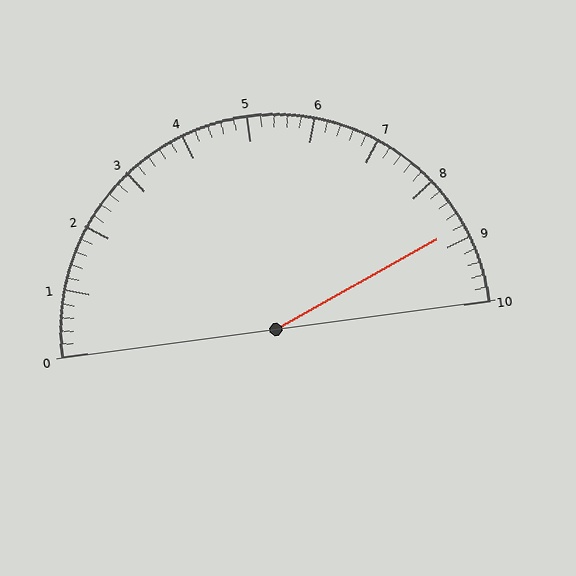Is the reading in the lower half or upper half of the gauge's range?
The reading is in the upper half of the range (0 to 10).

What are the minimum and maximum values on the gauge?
The gauge ranges from 0 to 10.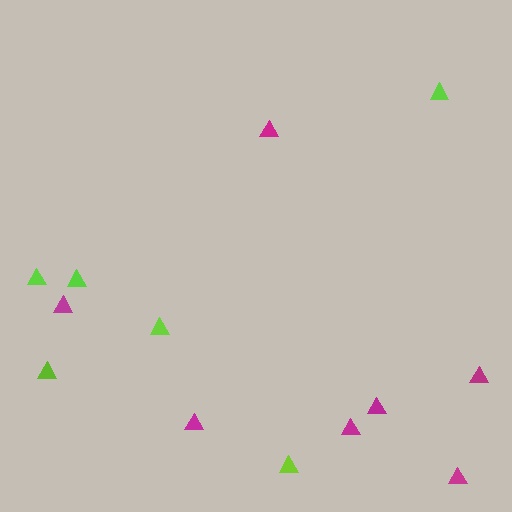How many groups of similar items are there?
There are 2 groups: one group of lime triangles (6) and one group of magenta triangles (7).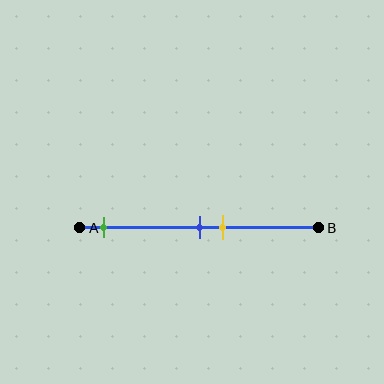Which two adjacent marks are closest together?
The blue and yellow marks are the closest adjacent pair.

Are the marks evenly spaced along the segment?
No, the marks are not evenly spaced.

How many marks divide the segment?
There are 3 marks dividing the segment.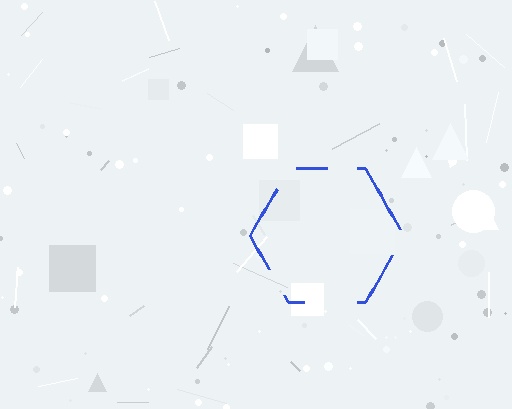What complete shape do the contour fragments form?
The contour fragments form a hexagon.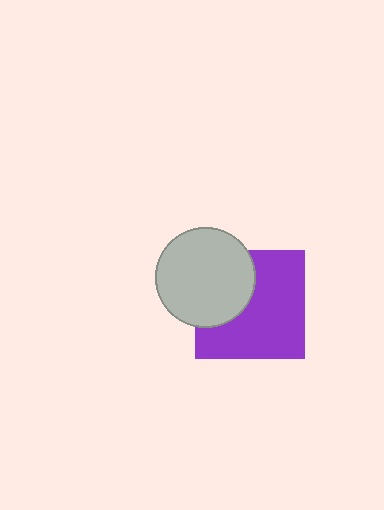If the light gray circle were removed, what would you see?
You would see the complete purple square.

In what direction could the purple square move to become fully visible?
The purple square could move right. That would shift it out from behind the light gray circle entirely.